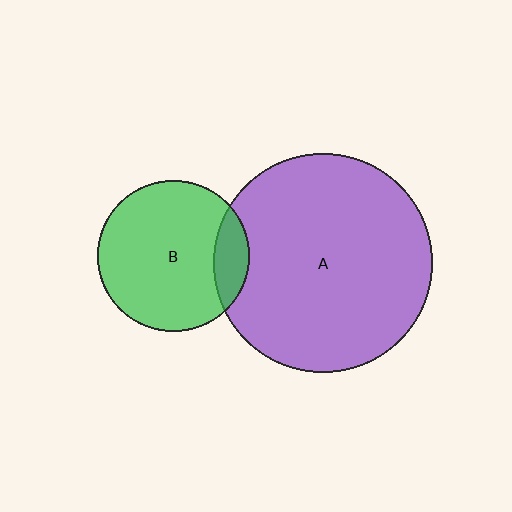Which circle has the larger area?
Circle A (purple).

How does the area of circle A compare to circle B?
Approximately 2.1 times.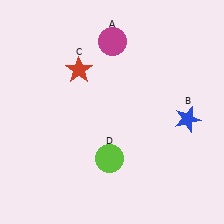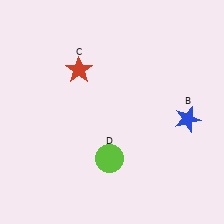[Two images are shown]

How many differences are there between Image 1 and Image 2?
There is 1 difference between the two images.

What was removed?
The magenta circle (A) was removed in Image 2.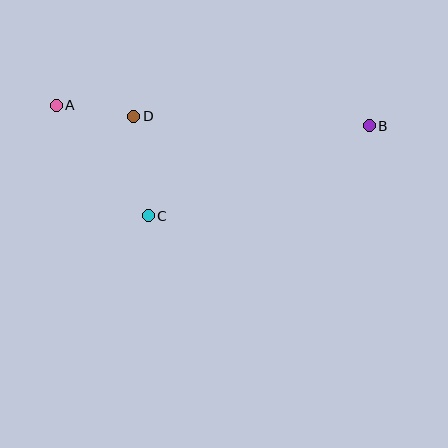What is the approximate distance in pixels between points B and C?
The distance between B and C is approximately 238 pixels.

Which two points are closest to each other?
Points A and D are closest to each other.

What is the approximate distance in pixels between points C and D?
The distance between C and D is approximately 100 pixels.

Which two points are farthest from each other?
Points A and B are farthest from each other.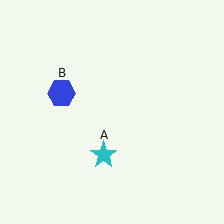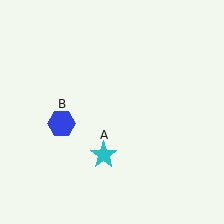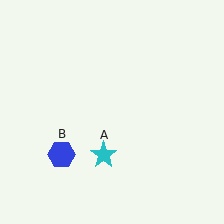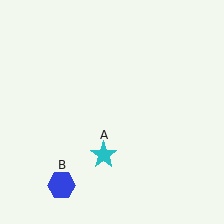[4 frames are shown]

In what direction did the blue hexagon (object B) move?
The blue hexagon (object B) moved down.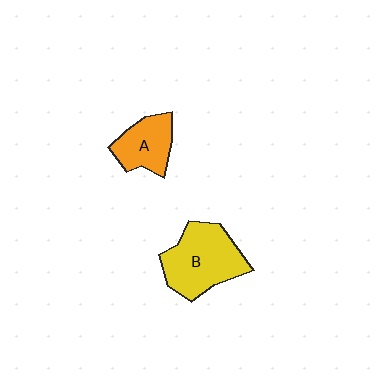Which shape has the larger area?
Shape B (yellow).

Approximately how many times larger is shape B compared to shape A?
Approximately 1.6 times.